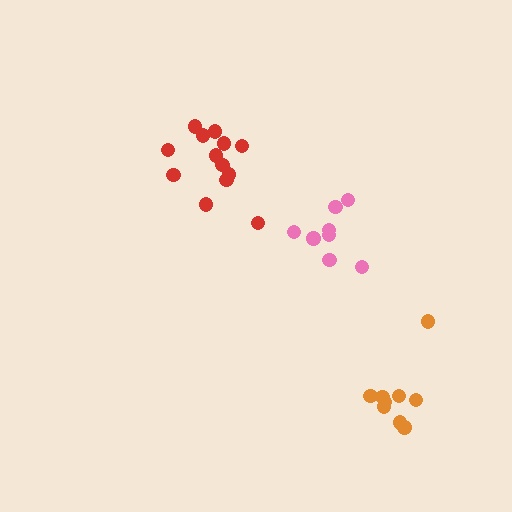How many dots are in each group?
Group 1: 8 dots, Group 2: 9 dots, Group 3: 13 dots (30 total).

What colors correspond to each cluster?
The clusters are colored: pink, orange, red.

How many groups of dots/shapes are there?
There are 3 groups.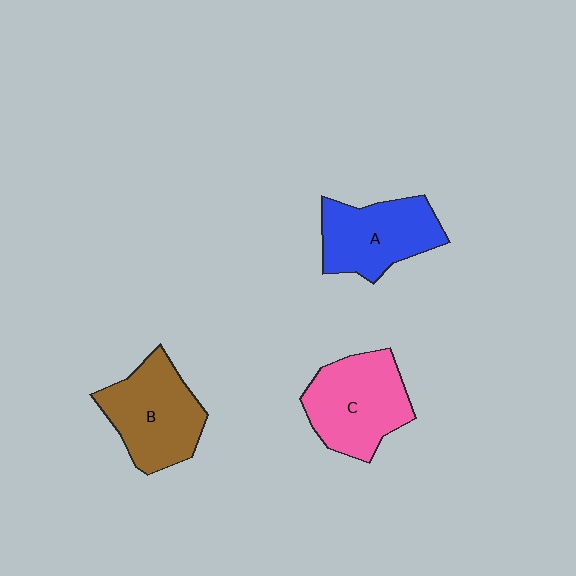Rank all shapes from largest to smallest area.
From largest to smallest: C (pink), B (brown), A (blue).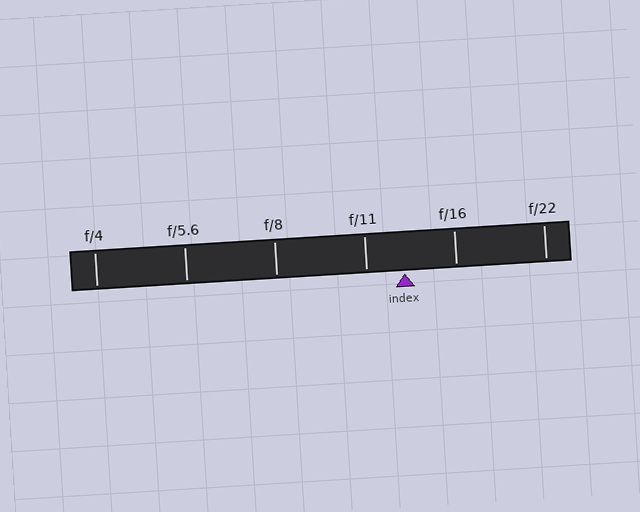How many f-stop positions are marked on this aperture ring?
There are 6 f-stop positions marked.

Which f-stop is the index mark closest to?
The index mark is closest to f/11.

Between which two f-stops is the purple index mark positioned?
The index mark is between f/11 and f/16.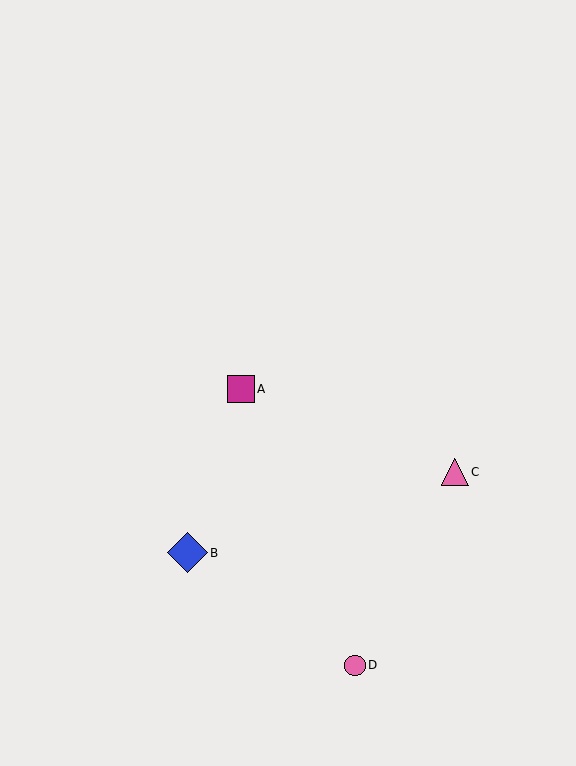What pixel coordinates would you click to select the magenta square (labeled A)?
Click at (241, 389) to select the magenta square A.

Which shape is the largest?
The blue diamond (labeled B) is the largest.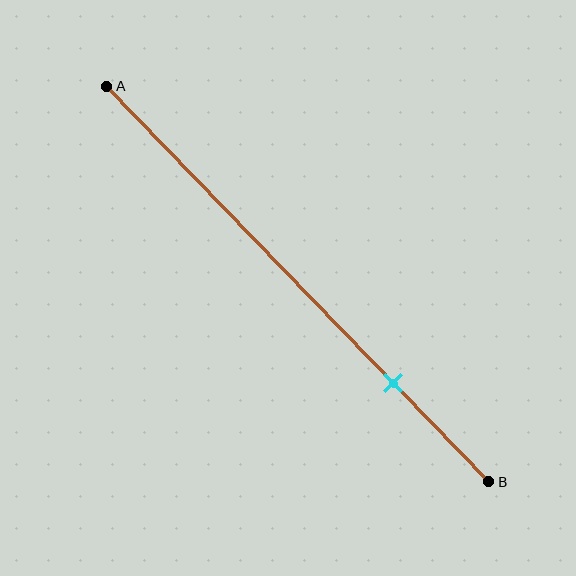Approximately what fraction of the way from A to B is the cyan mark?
The cyan mark is approximately 75% of the way from A to B.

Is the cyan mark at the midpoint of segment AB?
No, the mark is at about 75% from A, not at the 50% midpoint.